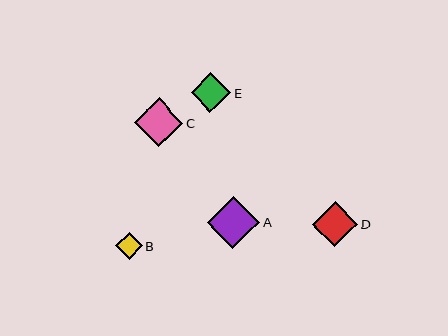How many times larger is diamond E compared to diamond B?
Diamond E is approximately 1.5 times the size of diamond B.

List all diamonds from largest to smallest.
From largest to smallest: A, C, D, E, B.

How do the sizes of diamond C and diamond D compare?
Diamond C and diamond D are approximately the same size.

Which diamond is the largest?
Diamond A is the largest with a size of approximately 52 pixels.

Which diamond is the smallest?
Diamond B is the smallest with a size of approximately 27 pixels.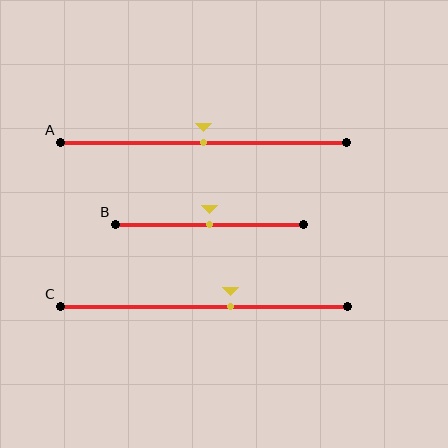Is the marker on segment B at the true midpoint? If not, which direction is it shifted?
Yes, the marker on segment B is at the true midpoint.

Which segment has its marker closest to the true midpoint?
Segment A has its marker closest to the true midpoint.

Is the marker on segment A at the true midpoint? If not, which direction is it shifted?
Yes, the marker on segment A is at the true midpoint.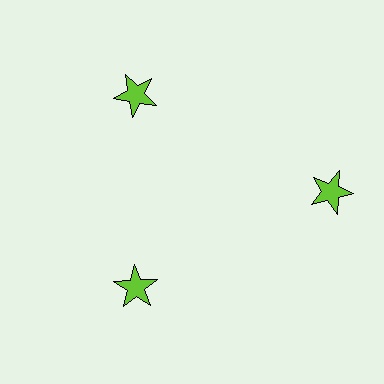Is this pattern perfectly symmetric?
No. The 3 lime stars are arranged in a ring, but one element near the 3 o'clock position is pushed outward from the center, breaking the 3-fold rotational symmetry.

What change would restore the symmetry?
The symmetry would be restored by moving it inward, back onto the ring so that all 3 stars sit at equal angles and equal distance from the center.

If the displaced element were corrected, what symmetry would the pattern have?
It would have 3-fold rotational symmetry — the pattern would map onto itself every 120 degrees.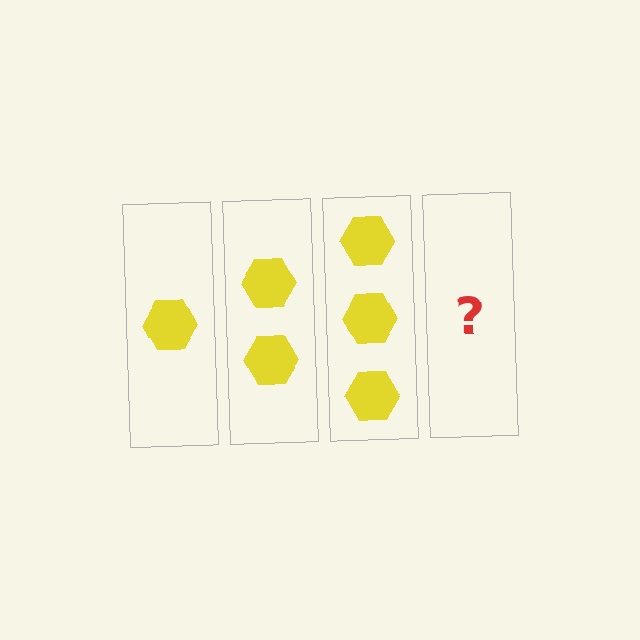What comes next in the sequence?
The next element should be 4 hexagons.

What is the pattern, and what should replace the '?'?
The pattern is that each step adds one more hexagon. The '?' should be 4 hexagons.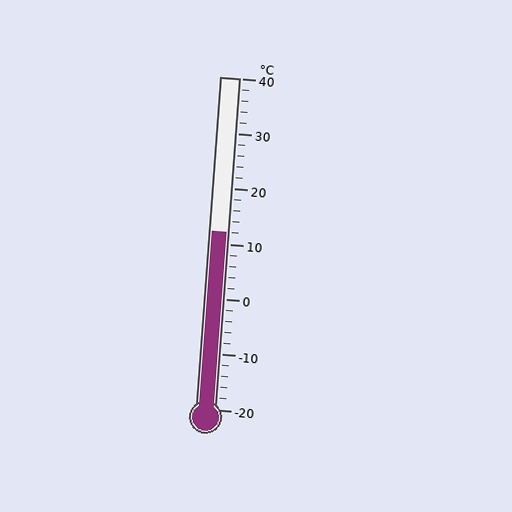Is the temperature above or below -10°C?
The temperature is above -10°C.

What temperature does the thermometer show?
The thermometer shows approximately 12°C.